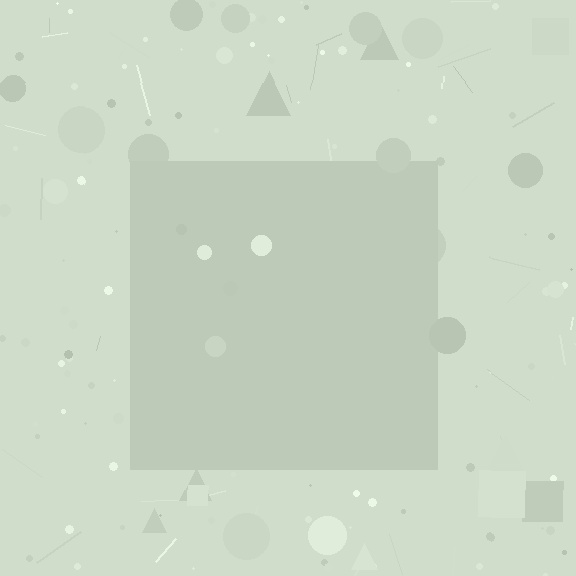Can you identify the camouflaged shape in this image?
The camouflaged shape is a square.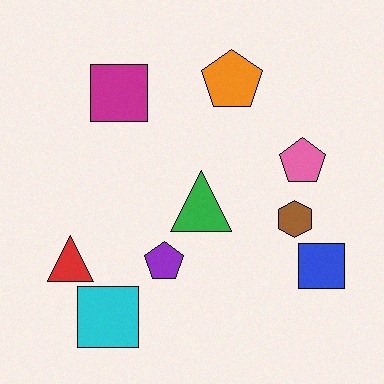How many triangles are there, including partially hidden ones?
There are 2 triangles.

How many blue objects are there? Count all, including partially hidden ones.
There is 1 blue object.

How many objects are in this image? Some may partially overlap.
There are 9 objects.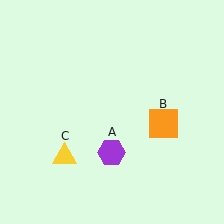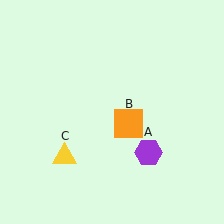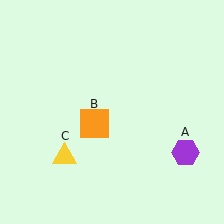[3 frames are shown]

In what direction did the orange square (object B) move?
The orange square (object B) moved left.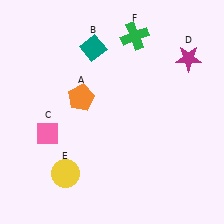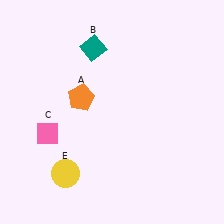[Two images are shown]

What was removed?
The magenta star (D), the green cross (F) were removed in Image 2.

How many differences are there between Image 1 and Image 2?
There are 2 differences between the two images.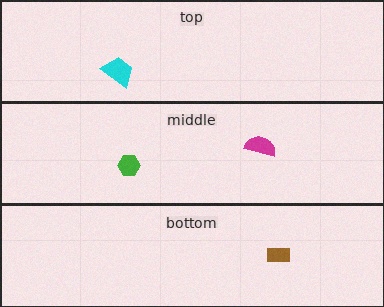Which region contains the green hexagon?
The middle region.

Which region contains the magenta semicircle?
The middle region.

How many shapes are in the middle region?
2.